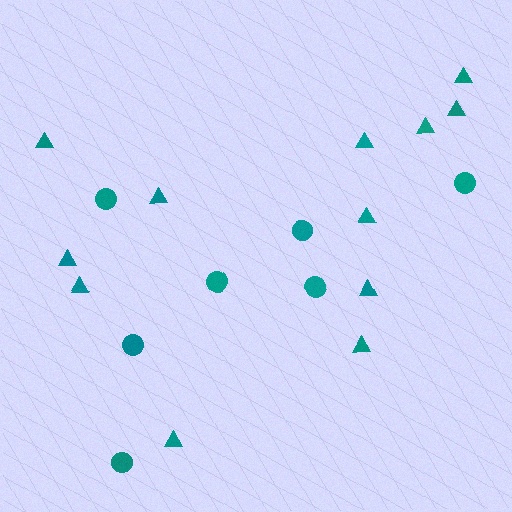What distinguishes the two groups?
There are 2 groups: one group of circles (7) and one group of triangles (12).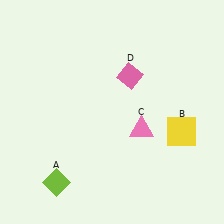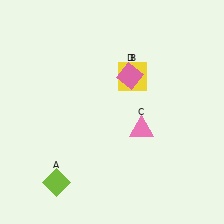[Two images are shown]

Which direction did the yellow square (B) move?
The yellow square (B) moved up.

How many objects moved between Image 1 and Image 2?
1 object moved between the two images.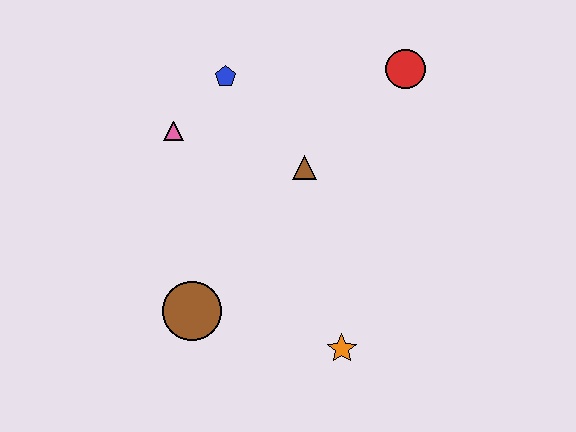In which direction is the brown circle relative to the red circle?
The brown circle is below the red circle.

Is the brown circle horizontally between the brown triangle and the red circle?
No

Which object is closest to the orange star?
The brown circle is closest to the orange star.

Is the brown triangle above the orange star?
Yes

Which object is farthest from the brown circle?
The red circle is farthest from the brown circle.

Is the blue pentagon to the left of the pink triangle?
No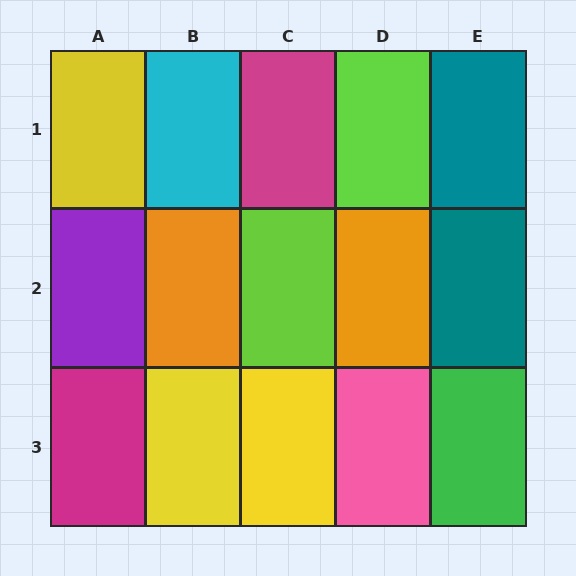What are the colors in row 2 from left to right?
Purple, orange, lime, orange, teal.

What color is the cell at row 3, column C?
Yellow.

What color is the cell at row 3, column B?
Yellow.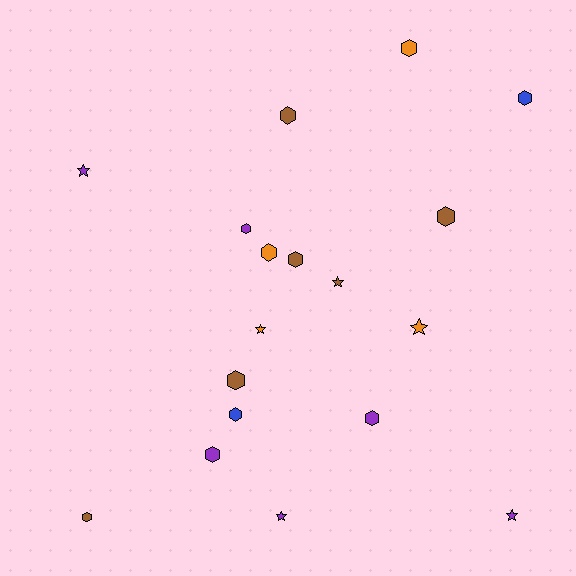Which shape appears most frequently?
Hexagon, with 12 objects.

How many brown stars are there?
There is 1 brown star.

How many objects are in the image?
There are 18 objects.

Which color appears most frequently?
Brown, with 6 objects.